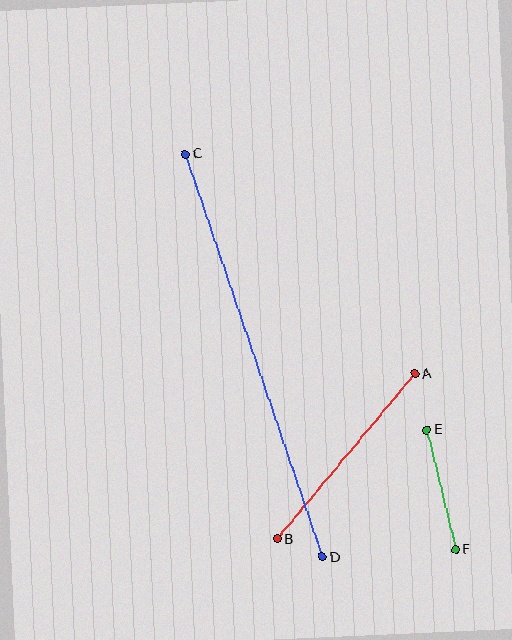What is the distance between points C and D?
The distance is approximately 426 pixels.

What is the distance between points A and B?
The distance is approximately 215 pixels.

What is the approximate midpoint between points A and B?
The midpoint is at approximately (346, 457) pixels.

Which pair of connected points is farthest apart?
Points C and D are farthest apart.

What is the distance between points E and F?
The distance is approximately 123 pixels.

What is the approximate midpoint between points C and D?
The midpoint is at approximately (254, 356) pixels.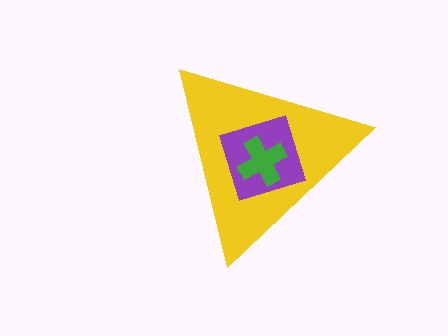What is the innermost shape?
The green cross.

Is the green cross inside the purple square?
Yes.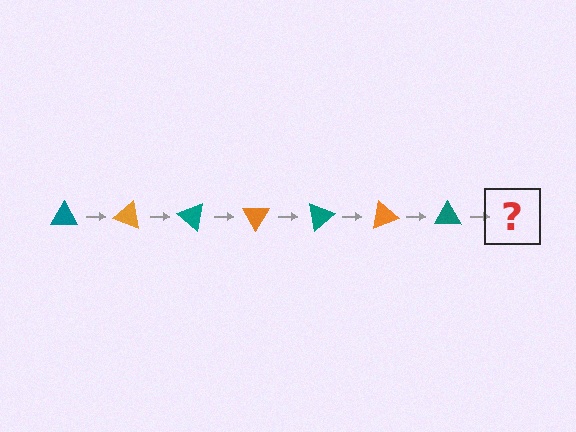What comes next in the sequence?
The next element should be an orange triangle, rotated 140 degrees from the start.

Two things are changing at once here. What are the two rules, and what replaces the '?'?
The two rules are that it rotates 20 degrees each step and the color cycles through teal and orange. The '?' should be an orange triangle, rotated 140 degrees from the start.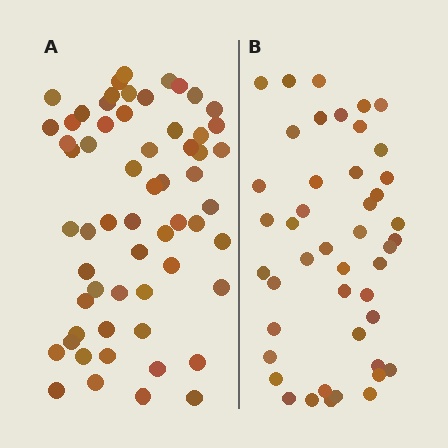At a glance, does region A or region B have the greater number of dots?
Region A (the left region) has more dots.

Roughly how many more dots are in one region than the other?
Region A has approximately 15 more dots than region B.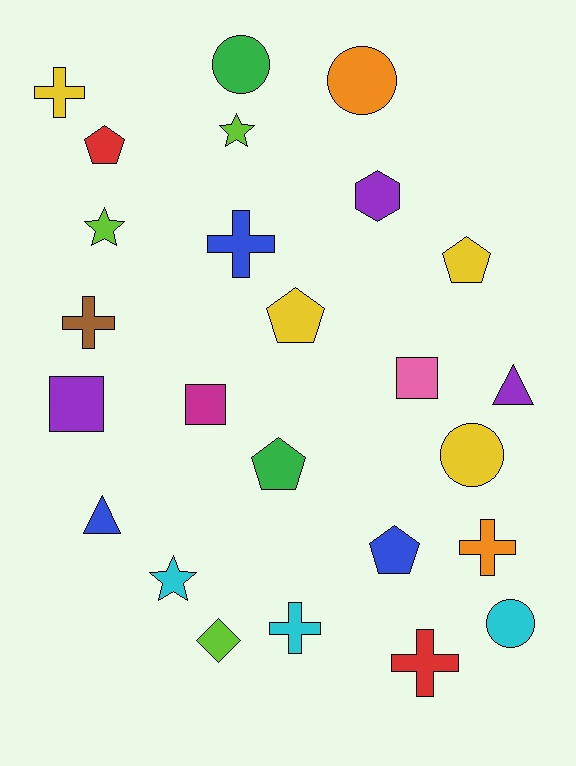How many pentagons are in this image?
There are 5 pentagons.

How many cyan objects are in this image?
There are 3 cyan objects.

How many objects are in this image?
There are 25 objects.